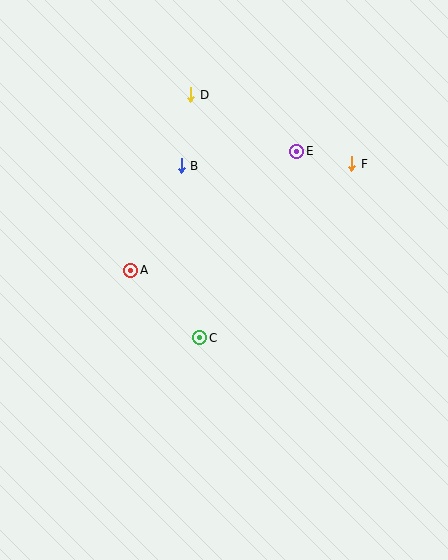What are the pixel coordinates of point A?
Point A is at (131, 270).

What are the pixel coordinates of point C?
Point C is at (200, 338).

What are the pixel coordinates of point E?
Point E is at (297, 151).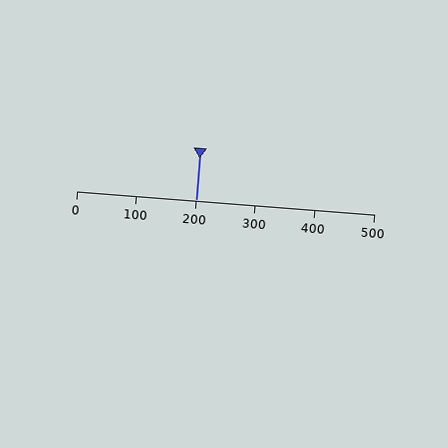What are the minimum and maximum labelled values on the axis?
The axis runs from 0 to 500.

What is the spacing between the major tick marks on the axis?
The major ticks are spaced 100 apart.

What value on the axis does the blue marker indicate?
The marker indicates approximately 200.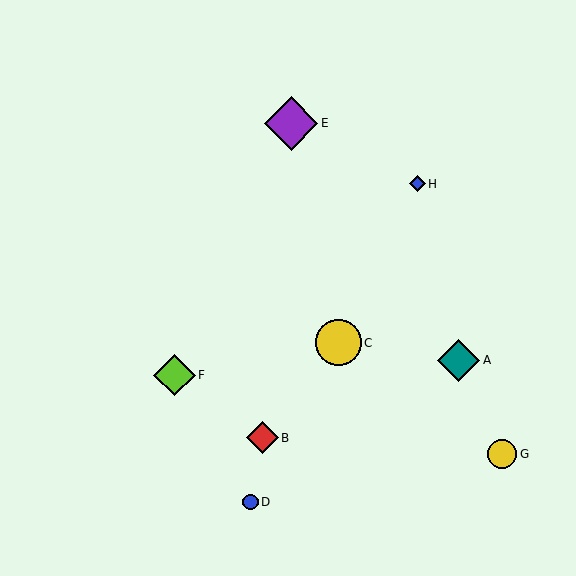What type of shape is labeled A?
Shape A is a teal diamond.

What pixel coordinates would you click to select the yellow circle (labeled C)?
Click at (338, 343) to select the yellow circle C.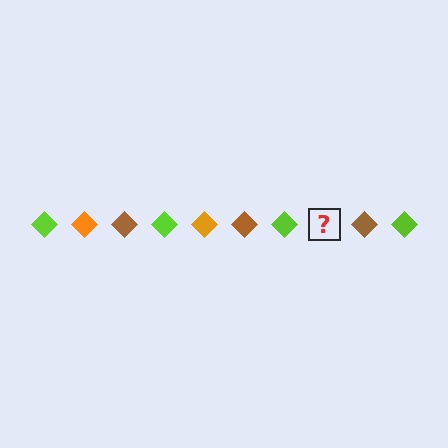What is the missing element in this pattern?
The missing element is an orange diamond.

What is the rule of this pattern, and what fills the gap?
The rule is that the pattern cycles through lime, orange, brown diamonds. The gap should be filled with an orange diamond.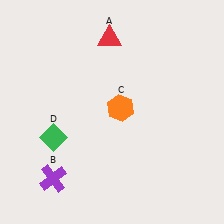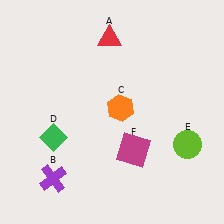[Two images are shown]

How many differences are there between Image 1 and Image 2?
There are 2 differences between the two images.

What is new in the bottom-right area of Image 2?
A magenta square (F) was added in the bottom-right area of Image 2.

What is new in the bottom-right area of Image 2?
A lime circle (E) was added in the bottom-right area of Image 2.